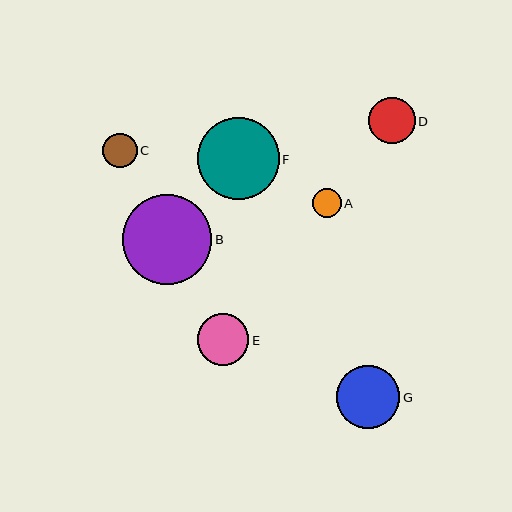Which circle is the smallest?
Circle A is the smallest with a size of approximately 29 pixels.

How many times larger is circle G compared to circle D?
Circle G is approximately 1.4 times the size of circle D.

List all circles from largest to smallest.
From largest to smallest: B, F, G, E, D, C, A.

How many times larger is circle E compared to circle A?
Circle E is approximately 1.8 times the size of circle A.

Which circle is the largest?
Circle B is the largest with a size of approximately 90 pixels.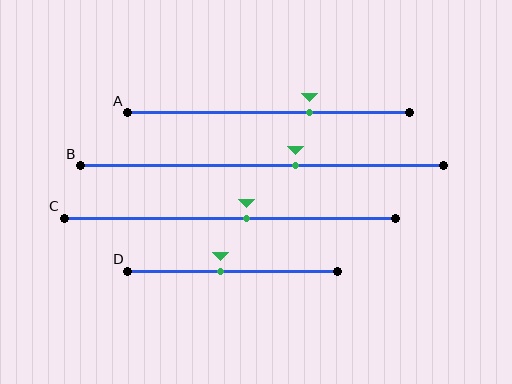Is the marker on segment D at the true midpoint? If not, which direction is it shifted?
No, the marker on segment D is shifted to the left by about 6% of the segment length.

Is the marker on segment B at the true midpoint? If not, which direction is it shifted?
No, the marker on segment B is shifted to the right by about 9% of the segment length.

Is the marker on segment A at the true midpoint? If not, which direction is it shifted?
No, the marker on segment A is shifted to the right by about 14% of the segment length.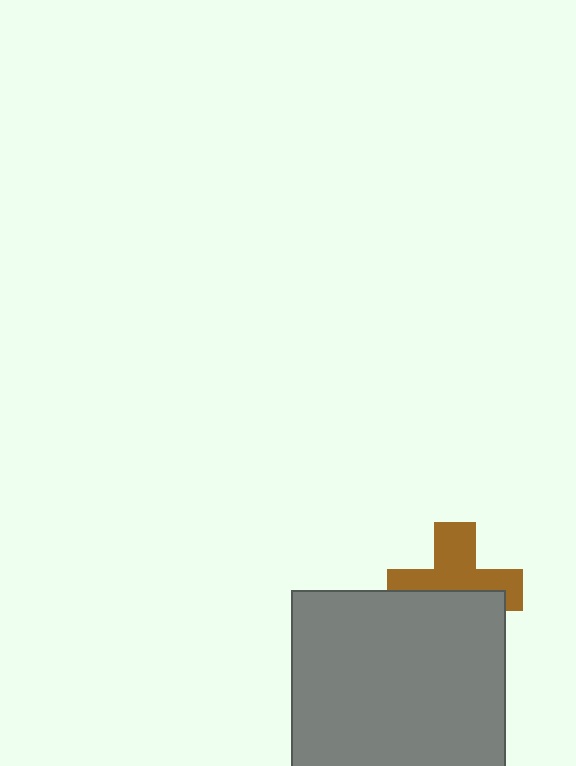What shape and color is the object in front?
The object in front is a gray rectangle.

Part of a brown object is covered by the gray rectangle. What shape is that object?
It is a cross.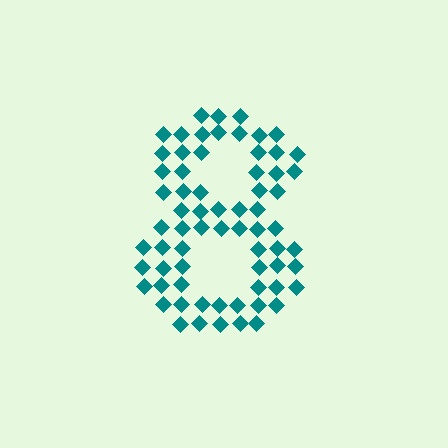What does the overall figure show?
The overall figure shows the digit 8.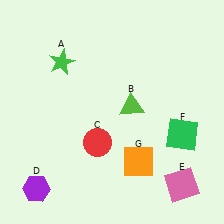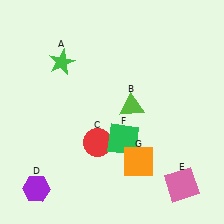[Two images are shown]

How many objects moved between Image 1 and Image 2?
1 object moved between the two images.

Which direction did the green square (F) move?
The green square (F) moved left.